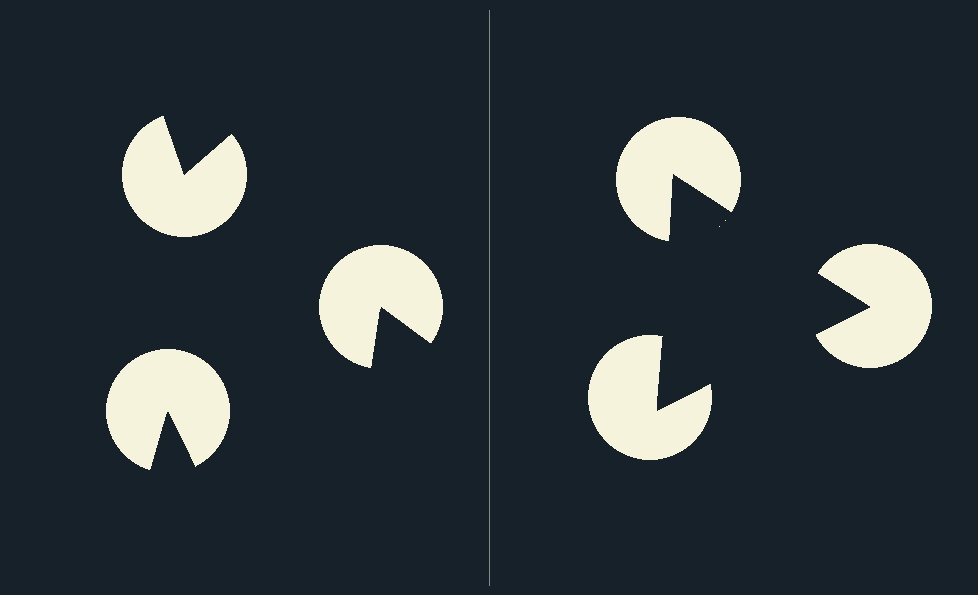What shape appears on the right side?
An illusory triangle.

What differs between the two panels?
The pac-man discs are positioned identically on both sides; only the wedge orientations differ. On the right they align to a triangle; on the left they are misaligned.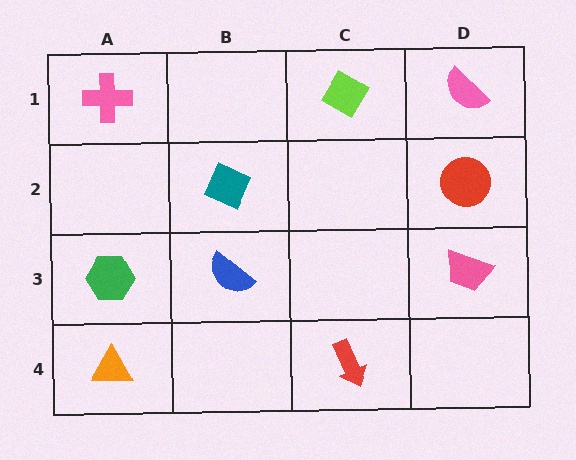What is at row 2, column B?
A teal diamond.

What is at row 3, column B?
A blue semicircle.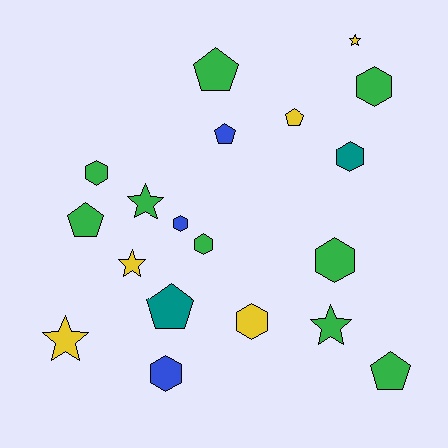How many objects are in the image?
There are 19 objects.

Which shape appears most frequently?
Hexagon, with 8 objects.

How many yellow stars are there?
There are 3 yellow stars.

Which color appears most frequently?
Green, with 9 objects.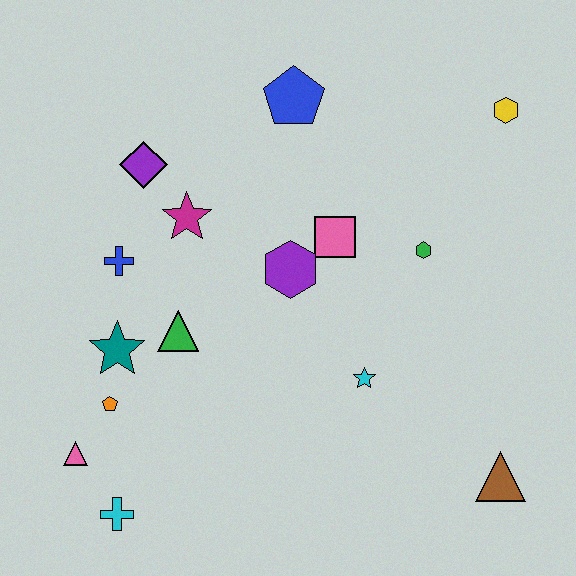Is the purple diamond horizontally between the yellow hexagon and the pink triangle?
Yes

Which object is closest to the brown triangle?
The cyan star is closest to the brown triangle.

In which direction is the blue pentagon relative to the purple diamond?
The blue pentagon is to the right of the purple diamond.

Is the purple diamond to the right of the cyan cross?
Yes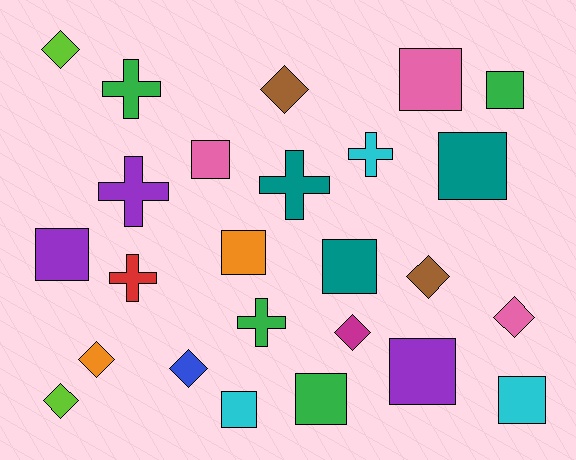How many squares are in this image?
There are 11 squares.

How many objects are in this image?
There are 25 objects.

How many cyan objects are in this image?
There are 3 cyan objects.